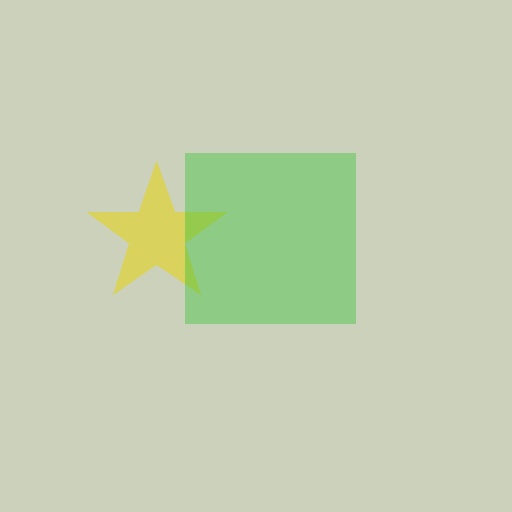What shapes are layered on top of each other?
The layered shapes are: a yellow star, a green square.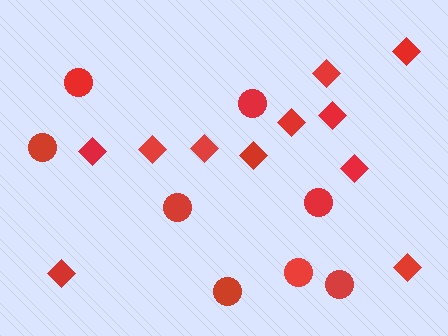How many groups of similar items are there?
There are 2 groups: one group of circles (8) and one group of diamonds (11).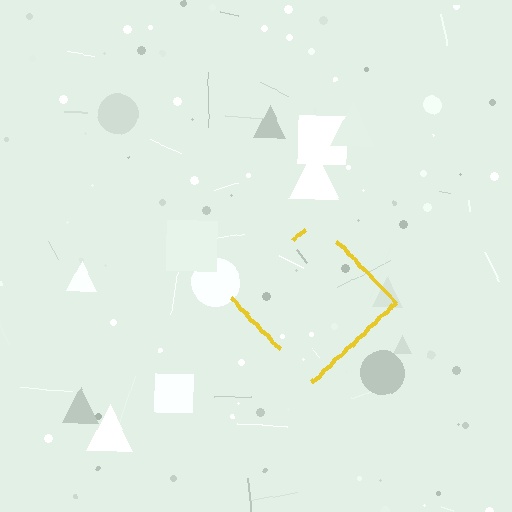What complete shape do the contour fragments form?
The contour fragments form a diamond.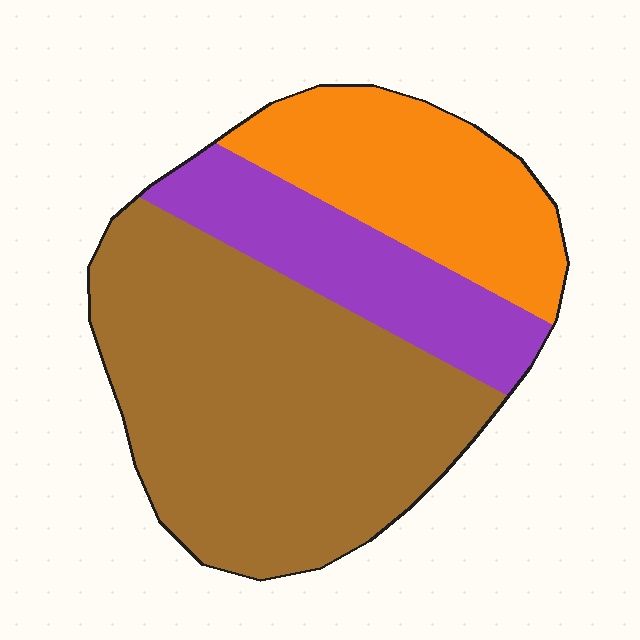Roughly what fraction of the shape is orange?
Orange covers about 25% of the shape.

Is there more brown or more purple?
Brown.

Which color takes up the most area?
Brown, at roughly 55%.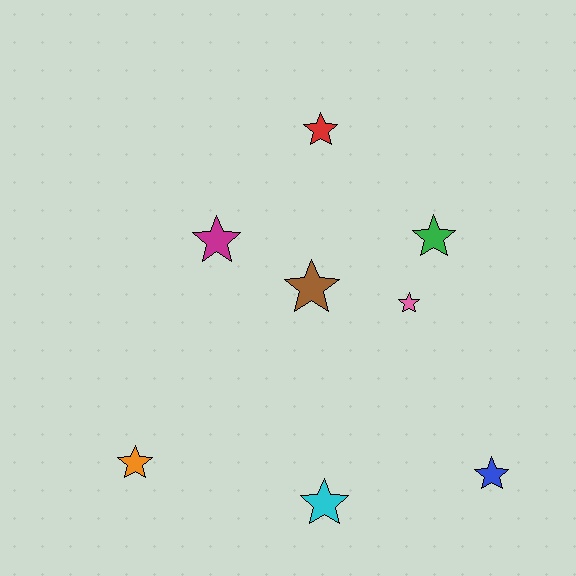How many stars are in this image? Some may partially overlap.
There are 8 stars.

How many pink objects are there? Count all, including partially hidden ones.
There is 1 pink object.